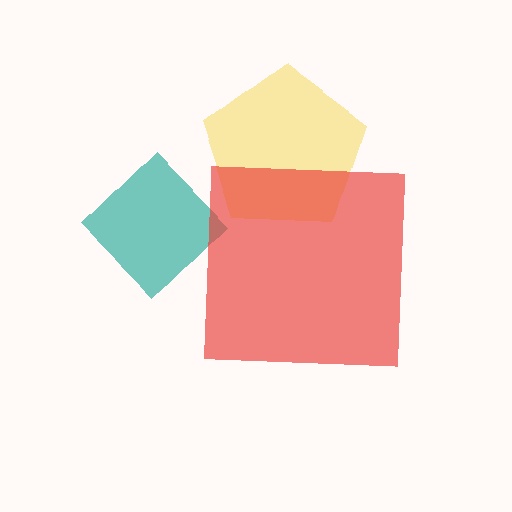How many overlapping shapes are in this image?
There are 3 overlapping shapes in the image.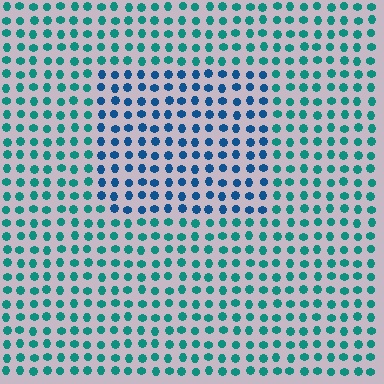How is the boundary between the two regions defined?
The boundary is defined purely by a slight shift in hue (about 37 degrees). Spacing, size, and orientation are identical on both sides.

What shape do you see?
I see a rectangle.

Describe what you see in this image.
The image is filled with small teal elements in a uniform arrangement. A rectangle-shaped region is visible where the elements are tinted to a slightly different hue, forming a subtle color boundary.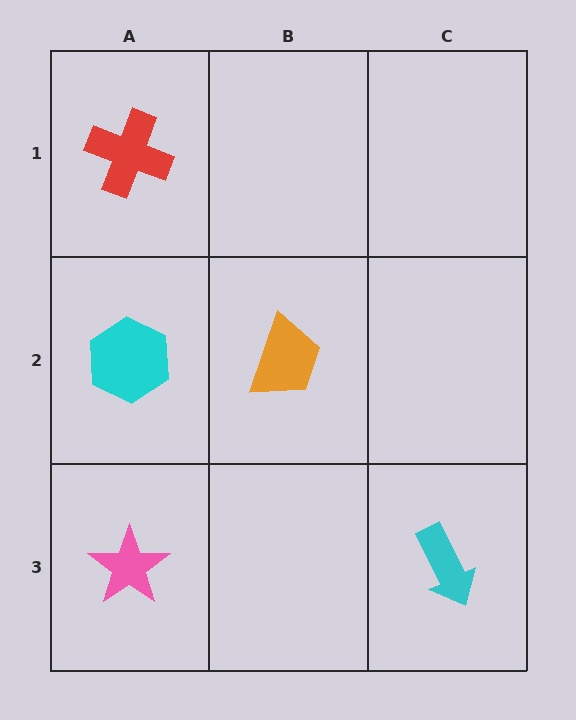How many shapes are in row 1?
1 shape.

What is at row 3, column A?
A pink star.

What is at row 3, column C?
A cyan arrow.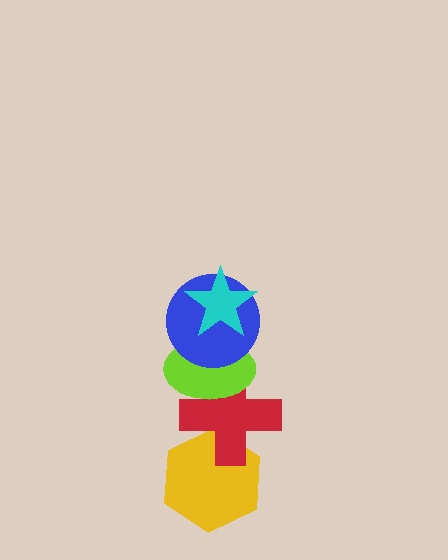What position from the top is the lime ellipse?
The lime ellipse is 3rd from the top.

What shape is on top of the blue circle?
The cyan star is on top of the blue circle.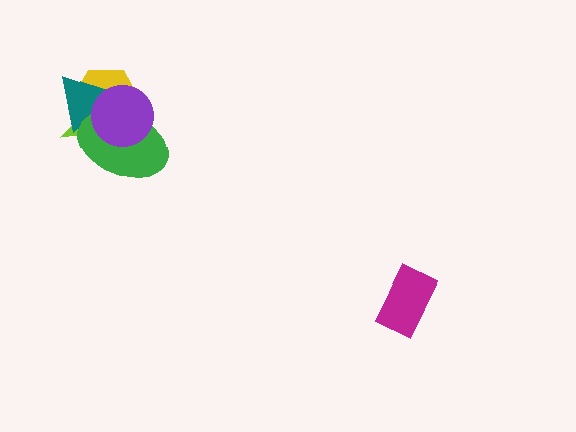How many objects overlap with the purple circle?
4 objects overlap with the purple circle.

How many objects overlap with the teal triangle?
4 objects overlap with the teal triangle.